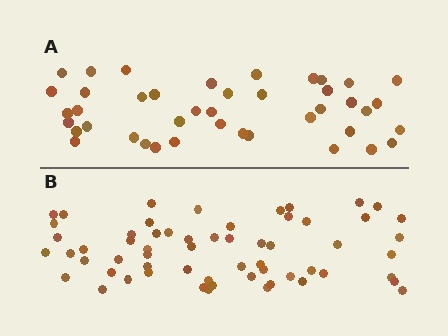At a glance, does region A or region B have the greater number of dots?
Region B (the bottom region) has more dots.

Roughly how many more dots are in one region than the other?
Region B has approximately 20 more dots than region A.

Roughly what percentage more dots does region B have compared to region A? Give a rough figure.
About 45% more.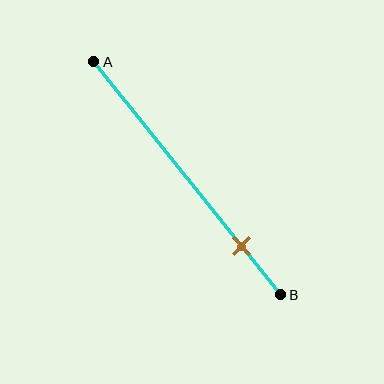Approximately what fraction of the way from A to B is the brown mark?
The brown mark is approximately 80% of the way from A to B.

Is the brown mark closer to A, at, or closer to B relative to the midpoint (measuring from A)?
The brown mark is closer to point B than the midpoint of segment AB.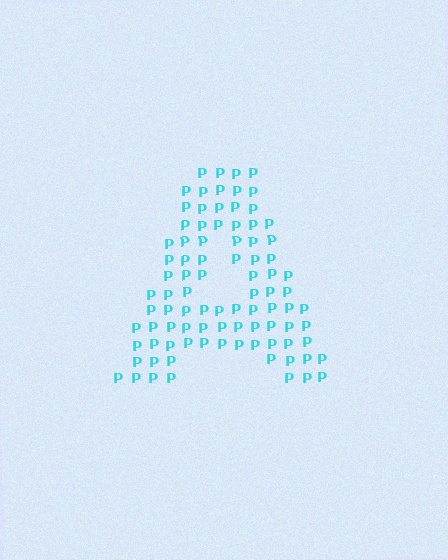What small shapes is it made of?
It is made of small letter P's.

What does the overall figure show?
The overall figure shows the letter A.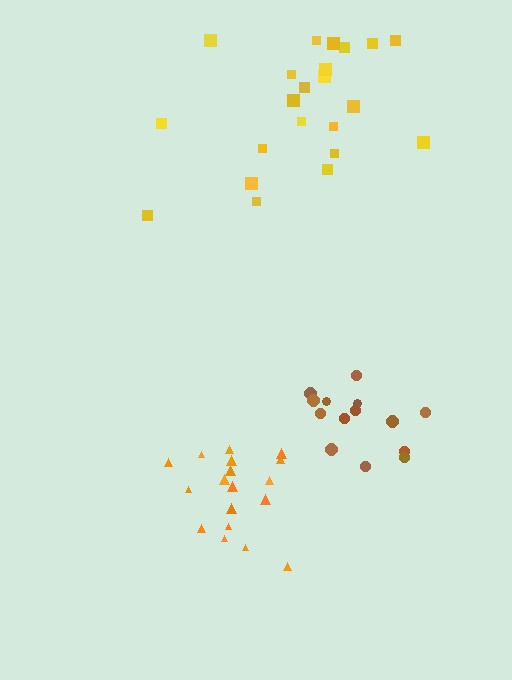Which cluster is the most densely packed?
Brown.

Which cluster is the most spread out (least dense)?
Yellow.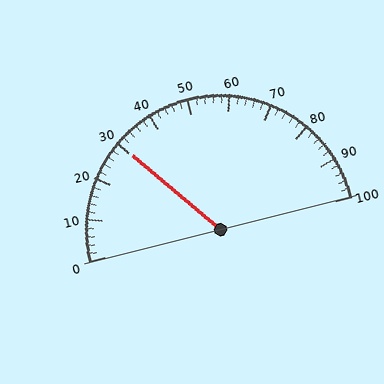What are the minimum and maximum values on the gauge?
The gauge ranges from 0 to 100.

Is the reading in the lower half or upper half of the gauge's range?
The reading is in the lower half of the range (0 to 100).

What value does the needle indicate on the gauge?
The needle indicates approximately 30.